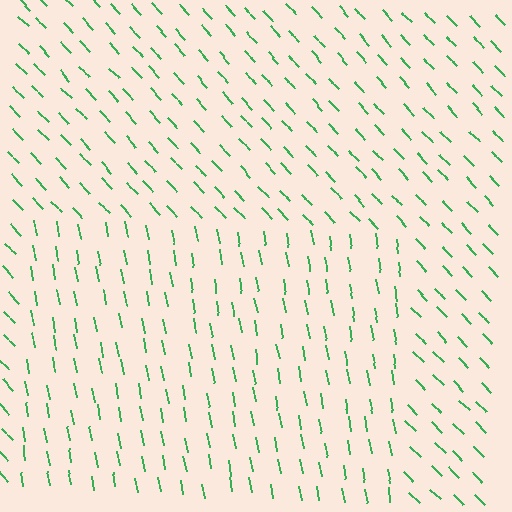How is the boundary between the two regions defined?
The boundary is defined purely by a change in line orientation (approximately 35 degrees difference). All lines are the same color and thickness.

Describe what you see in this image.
The image is filled with small green line segments. A rectangle region in the image has lines oriented differently from the surrounding lines, creating a visible texture boundary.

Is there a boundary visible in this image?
Yes, there is a texture boundary formed by a change in line orientation.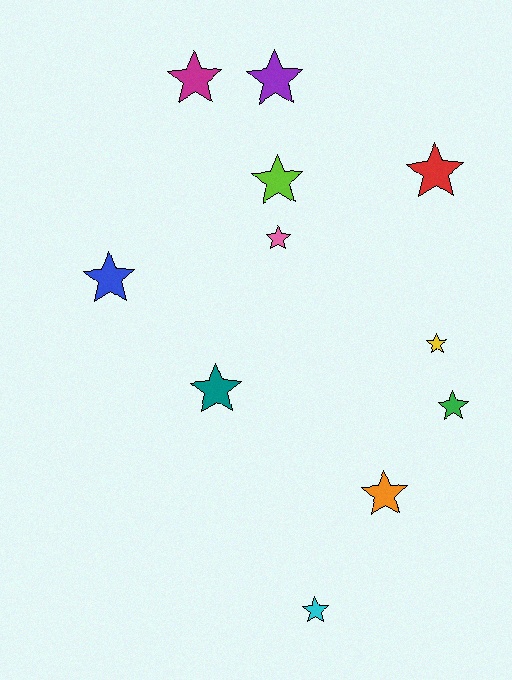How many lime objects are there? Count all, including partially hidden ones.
There is 1 lime object.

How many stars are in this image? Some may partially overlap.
There are 11 stars.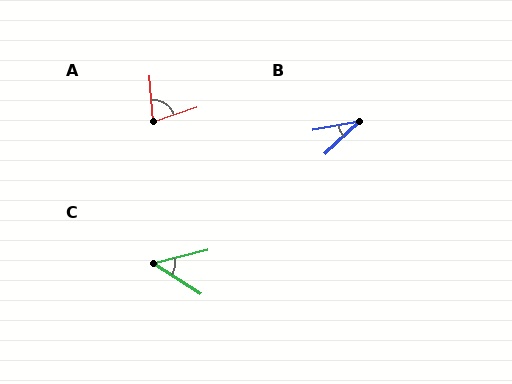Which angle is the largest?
A, at approximately 76 degrees.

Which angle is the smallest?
B, at approximately 33 degrees.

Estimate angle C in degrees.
Approximately 46 degrees.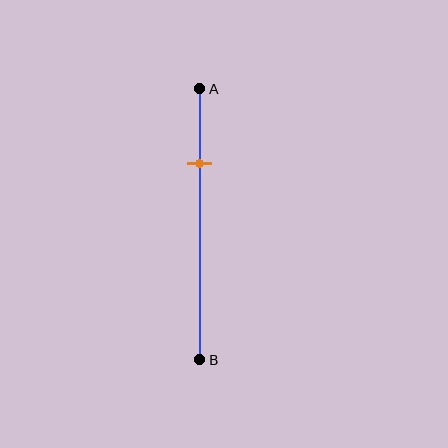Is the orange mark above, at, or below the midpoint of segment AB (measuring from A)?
The orange mark is above the midpoint of segment AB.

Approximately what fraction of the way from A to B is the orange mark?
The orange mark is approximately 30% of the way from A to B.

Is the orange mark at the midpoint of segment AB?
No, the mark is at about 30% from A, not at the 50% midpoint.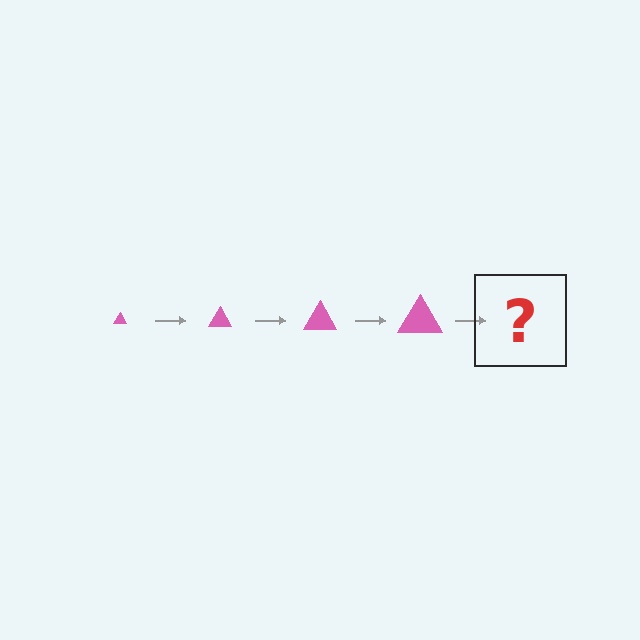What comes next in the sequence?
The next element should be a pink triangle, larger than the previous one.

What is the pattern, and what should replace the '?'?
The pattern is that the triangle gets progressively larger each step. The '?' should be a pink triangle, larger than the previous one.